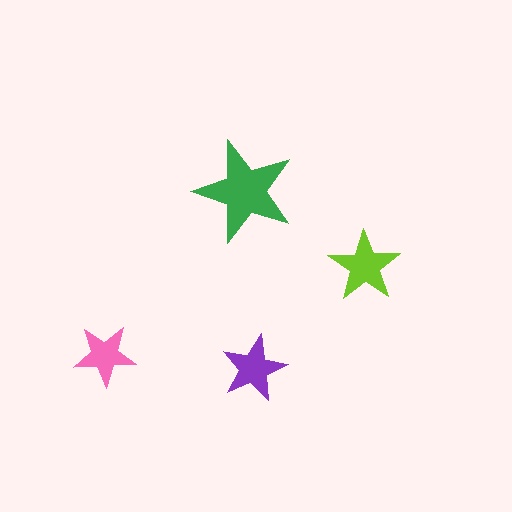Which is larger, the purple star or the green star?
The green one.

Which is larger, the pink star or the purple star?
The purple one.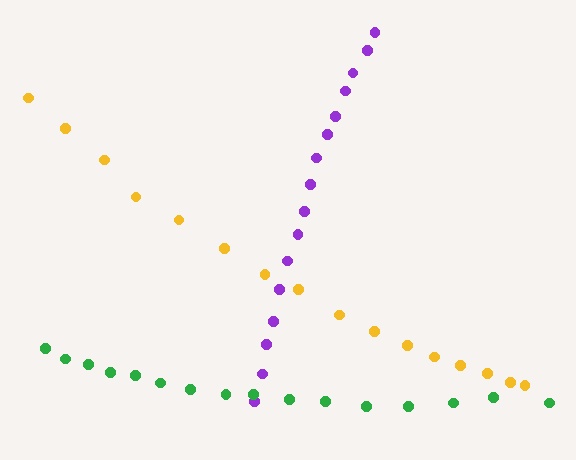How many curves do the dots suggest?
There are 3 distinct paths.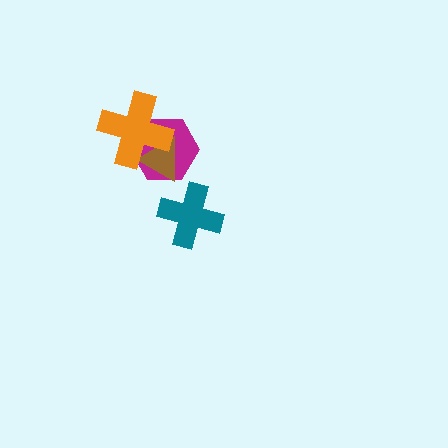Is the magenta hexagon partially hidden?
Yes, it is partially covered by another shape.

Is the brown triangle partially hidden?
Yes, it is partially covered by another shape.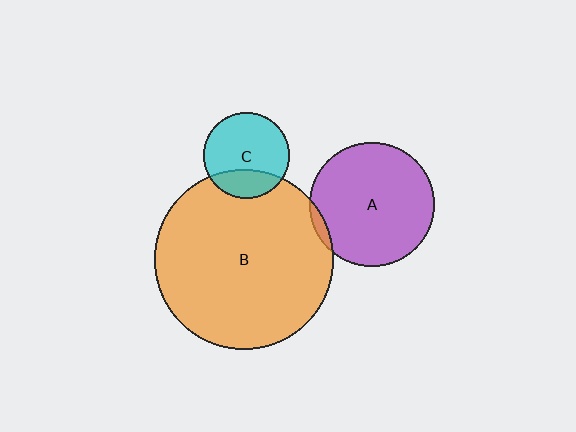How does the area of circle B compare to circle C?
Approximately 4.3 times.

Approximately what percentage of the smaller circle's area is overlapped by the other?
Approximately 25%.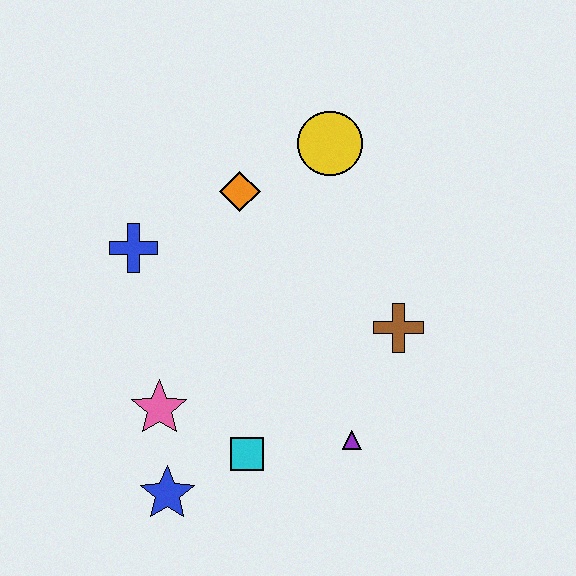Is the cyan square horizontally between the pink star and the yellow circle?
Yes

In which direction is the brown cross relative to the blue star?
The brown cross is to the right of the blue star.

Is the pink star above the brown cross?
No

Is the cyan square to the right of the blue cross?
Yes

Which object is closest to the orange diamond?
The yellow circle is closest to the orange diamond.